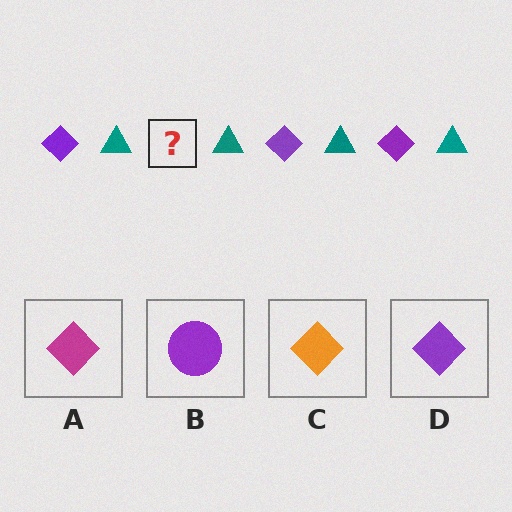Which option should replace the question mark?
Option D.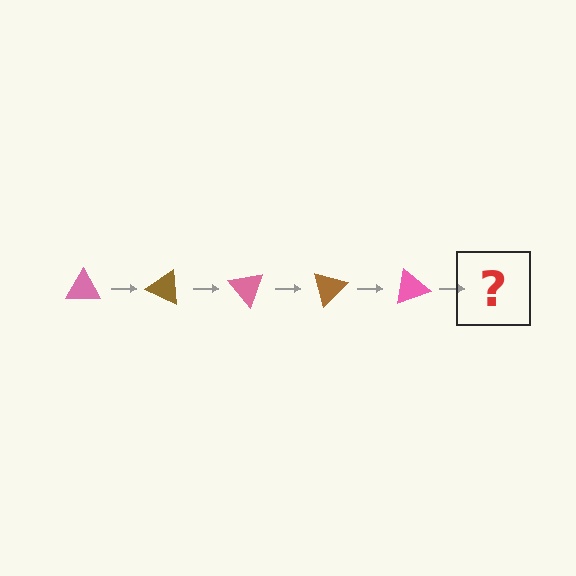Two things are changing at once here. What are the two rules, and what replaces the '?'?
The two rules are that it rotates 25 degrees each step and the color cycles through pink and brown. The '?' should be a brown triangle, rotated 125 degrees from the start.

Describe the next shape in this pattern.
It should be a brown triangle, rotated 125 degrees from the start.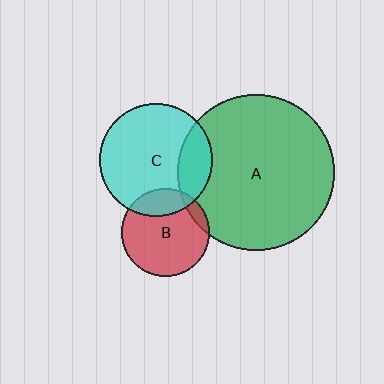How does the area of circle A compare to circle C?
Approximately 1.9 times.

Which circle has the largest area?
Circle A (green).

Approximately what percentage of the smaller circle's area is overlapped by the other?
Approximately 20%.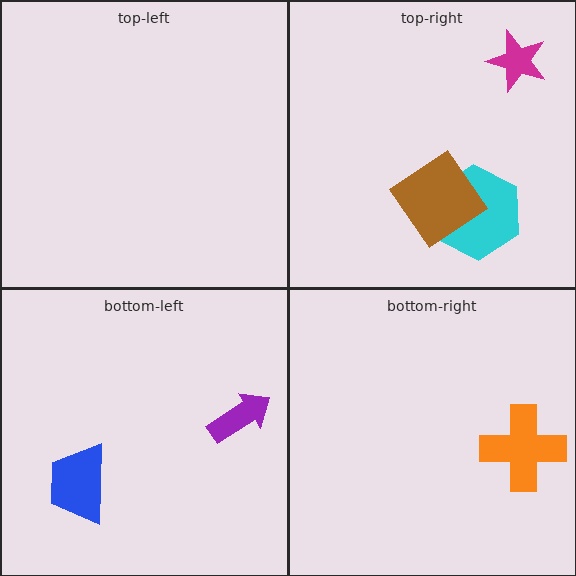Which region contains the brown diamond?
The top-right region.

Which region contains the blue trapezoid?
The bottom-left region.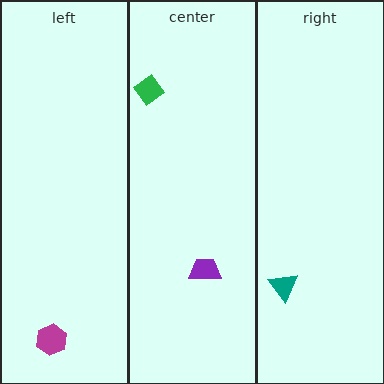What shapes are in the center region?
The green diamond, the purple trapezoid.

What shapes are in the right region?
The teal triangle.